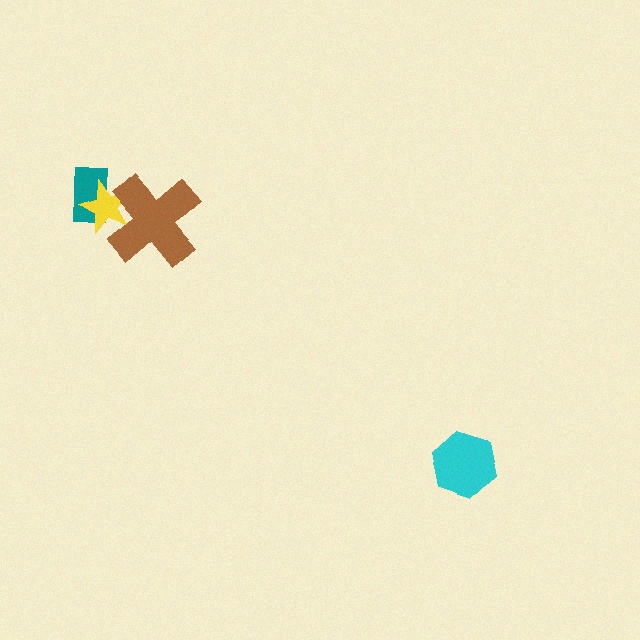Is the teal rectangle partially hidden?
Yes, it is partially covered by another shape.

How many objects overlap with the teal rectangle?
1 object overlaps with the teal rectangle.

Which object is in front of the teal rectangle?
The yellow star is in front of the teal rectangle.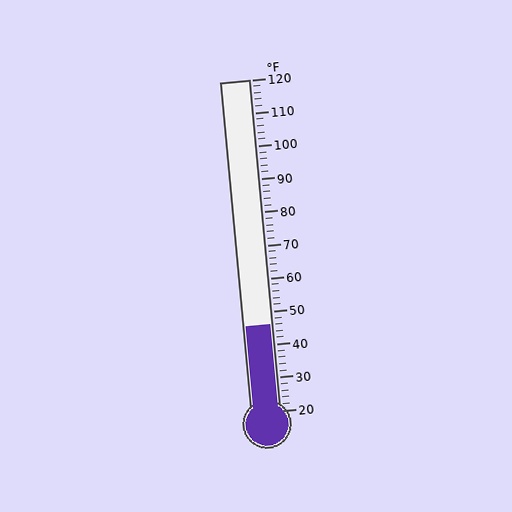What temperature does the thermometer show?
The thermometer shows approximately 46°F.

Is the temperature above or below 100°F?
The temperature is below 100°F.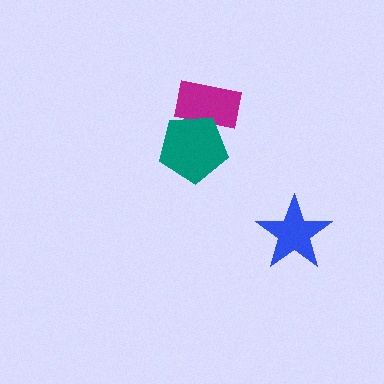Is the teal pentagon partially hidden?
No, no other shape covers it.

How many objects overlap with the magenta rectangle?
1 object overlaps with the magenta rectangle.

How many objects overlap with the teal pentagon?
1 object overlaps with the teal pentagon.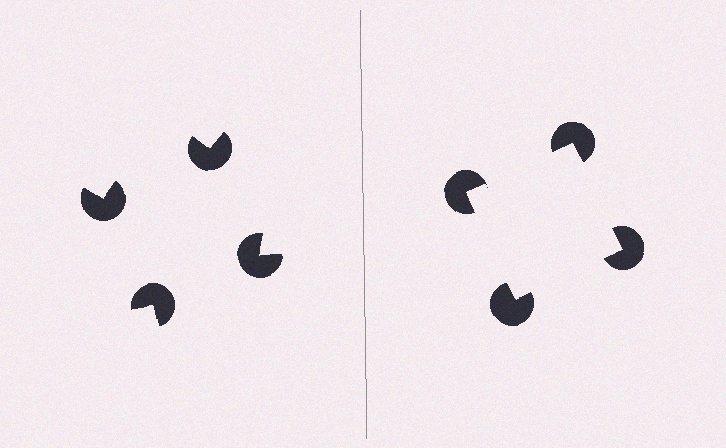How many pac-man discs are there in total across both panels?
8 — 4 on each side.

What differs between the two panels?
The pac-man discs are positioned identically on both sides; only the wedge orientations differ. On the right they align to a square; on the left they are misaligned.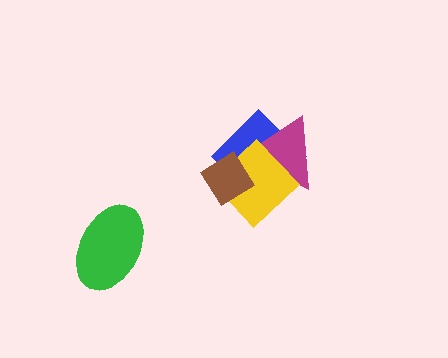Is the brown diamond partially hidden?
No, no other shape covers it.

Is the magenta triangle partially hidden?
Yes, it is partially covered by another shape.